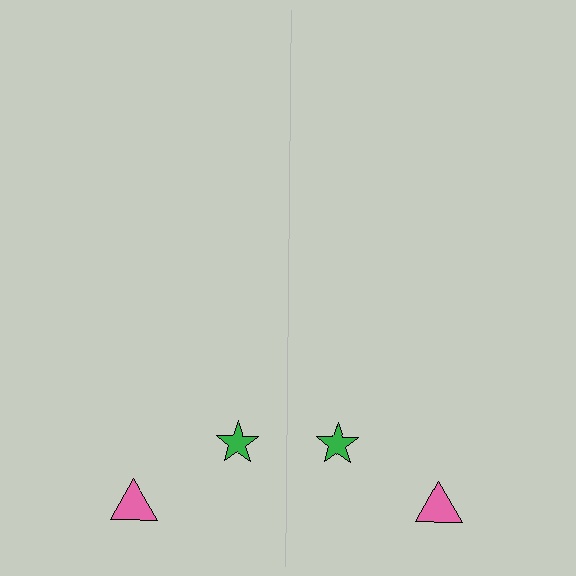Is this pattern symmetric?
Yes, this pattern has bilateral (reflection) symmetry.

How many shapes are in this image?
There are 4 shapes in this image.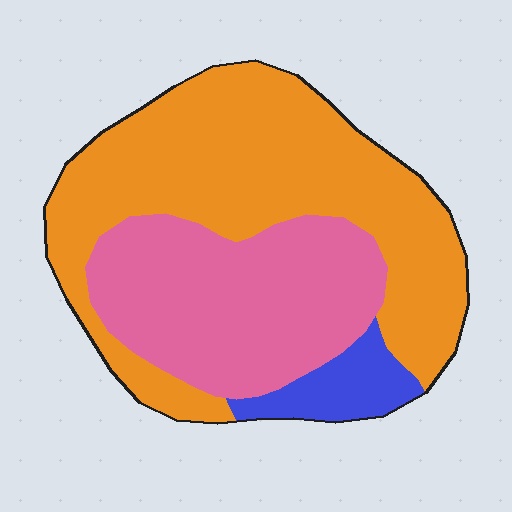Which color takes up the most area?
Orange, at roughly 55%.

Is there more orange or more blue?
Orange.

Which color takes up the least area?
Blue, at roughly 10%.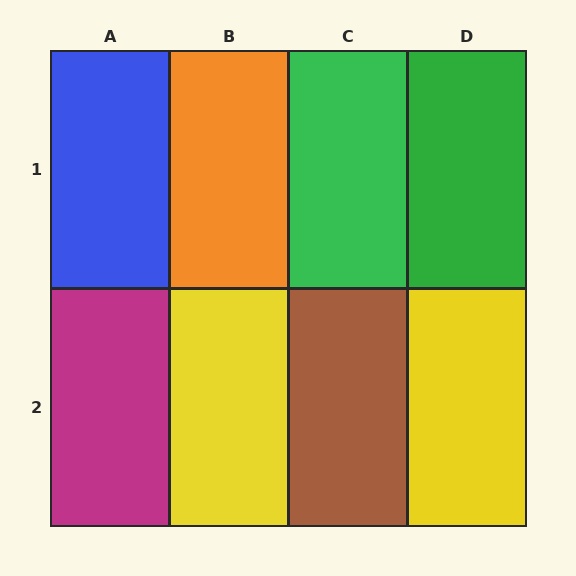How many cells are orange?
1 cell is orange.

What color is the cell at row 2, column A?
Magenta.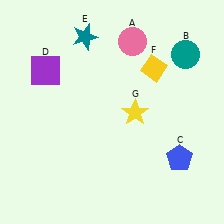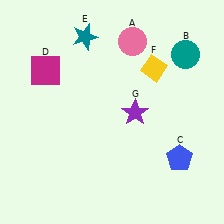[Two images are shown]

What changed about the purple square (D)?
In Image 1, D is purple. In Image 2, it changed to magenta.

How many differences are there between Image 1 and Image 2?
There are 2 differences between the two images.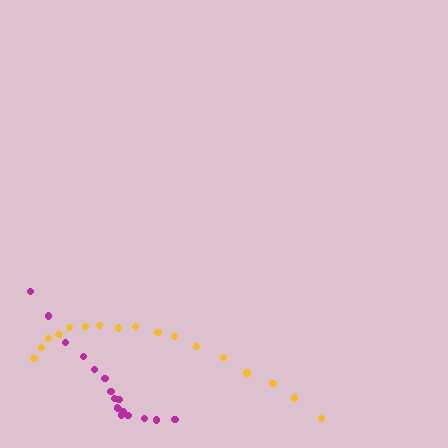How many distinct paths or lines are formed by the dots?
There are 2 distinct paths.